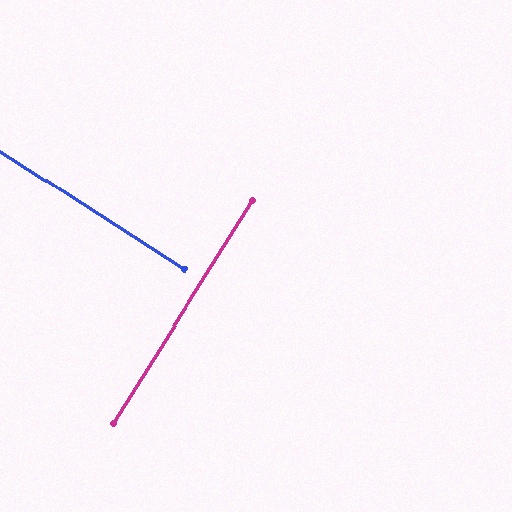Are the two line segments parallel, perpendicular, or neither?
Perpendicular — they meet at approximately 89°.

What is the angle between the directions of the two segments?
Approximately 89 degrees.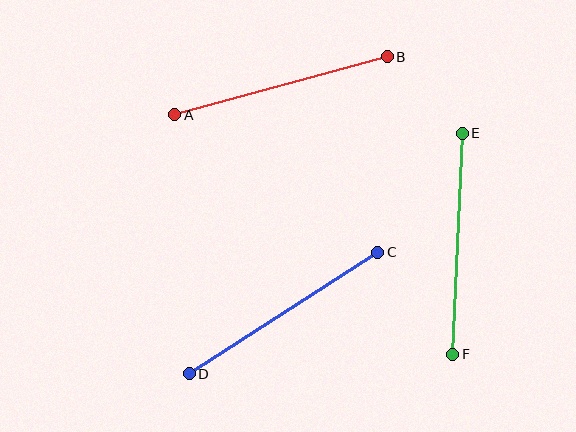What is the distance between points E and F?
The distance is approximately 221 pixels.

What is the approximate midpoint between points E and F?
The midpoint is at approximately (457, 244) pixels.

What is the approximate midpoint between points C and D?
The midpoint is at approximately (284, 313) pixels.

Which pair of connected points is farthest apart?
Points C and D are farthest apart.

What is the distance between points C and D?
The distance is approximately 224 pixels.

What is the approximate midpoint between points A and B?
The midpoint is at approximately (281, 86) pixels.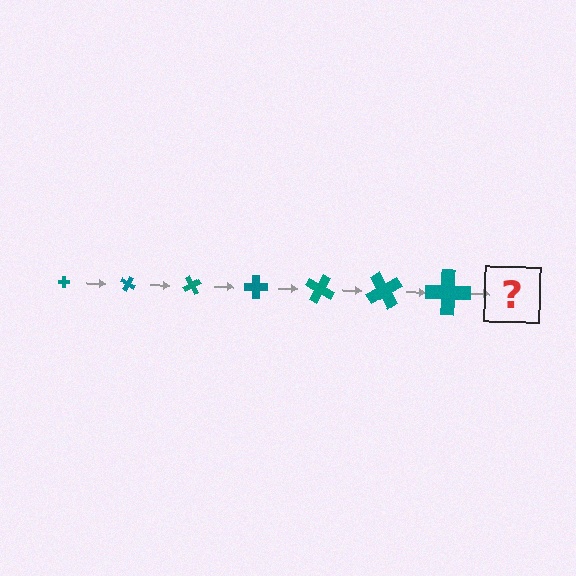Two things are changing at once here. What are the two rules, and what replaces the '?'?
The two rules are that the cross grows larger each step and it rotates 30 degrees each step. The '?' should be a cross, larger than the previous one and rotated 210 degrees from the start.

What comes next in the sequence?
The next element should be a cross, larger than the previous one and rotated 210 degrees from the start.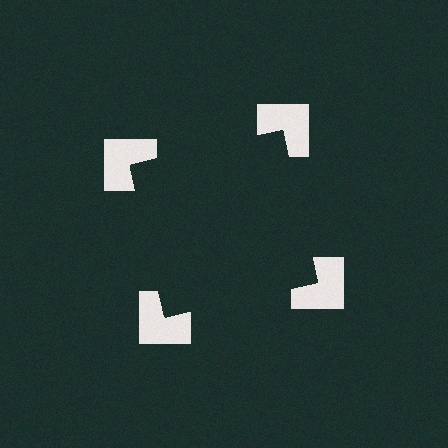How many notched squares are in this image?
There are 4 — one at each vertex of the illusory square.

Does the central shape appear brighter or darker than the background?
It typically appears slightly darker than the background, even though no actual brightness change is drawn.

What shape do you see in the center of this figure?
An illusory square — its edges are inferred from the aligned wedge cuts in the notched squares, not physically drawn.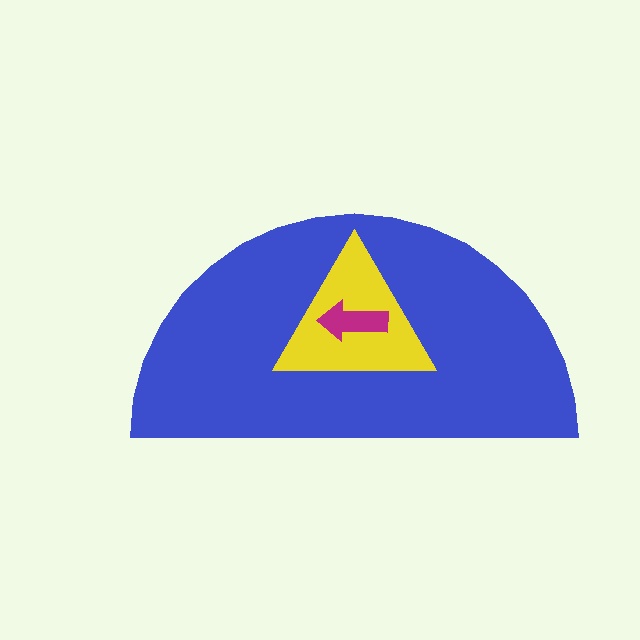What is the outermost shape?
The blue semicircle.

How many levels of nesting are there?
3.